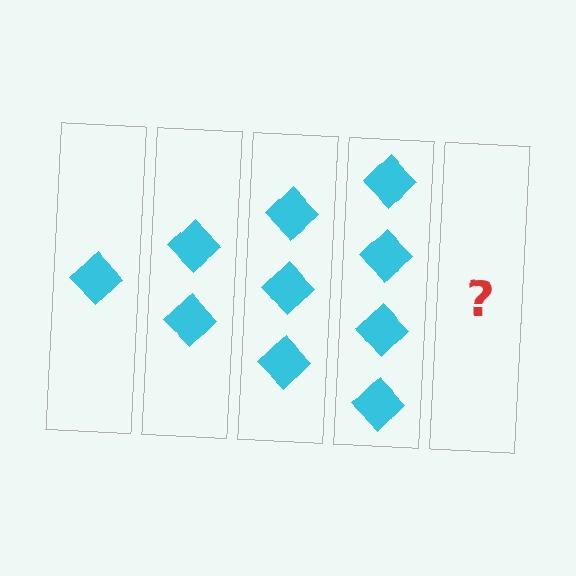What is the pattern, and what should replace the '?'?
The pattern is that each step adds one more diamond. The '?' should be 5 diamonds.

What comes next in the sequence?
The next element should be 5 diamonds.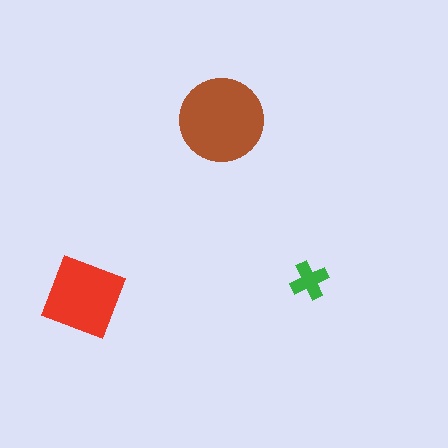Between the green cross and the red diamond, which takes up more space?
The red diamond.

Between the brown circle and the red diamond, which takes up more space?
The brown circle.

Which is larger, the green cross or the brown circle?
The brown circle.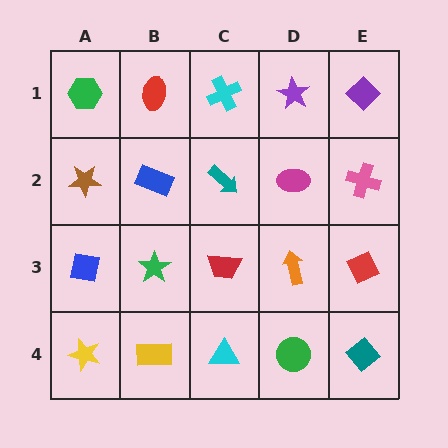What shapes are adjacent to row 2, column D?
A purple star (row 1, column D), an orange arrow (row 3, column D), a teal arrow (row 2, column C), a pink cross (row 2, column E).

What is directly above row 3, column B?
A blue rectangle.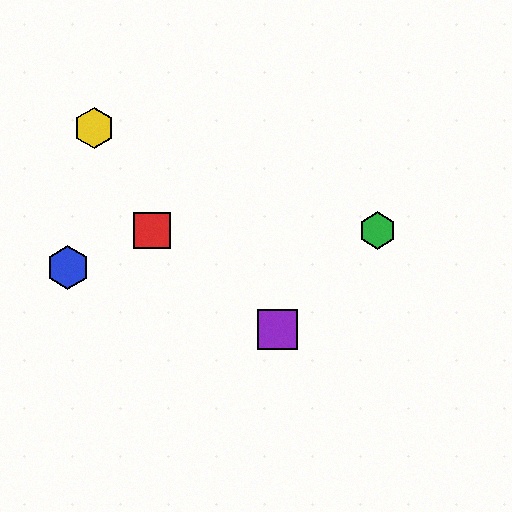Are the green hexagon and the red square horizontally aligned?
Yes, both are at y≈230.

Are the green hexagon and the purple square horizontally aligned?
No, the green hexagon is at y≈230 and the purple square is at y≈330.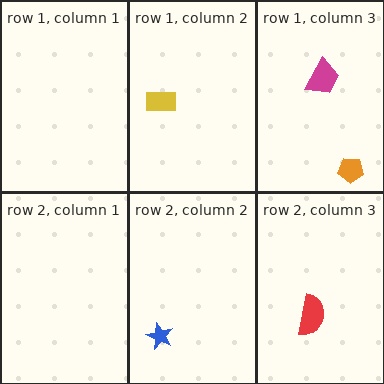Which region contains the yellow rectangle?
The row 1, column 2 region.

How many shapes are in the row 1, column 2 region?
1.